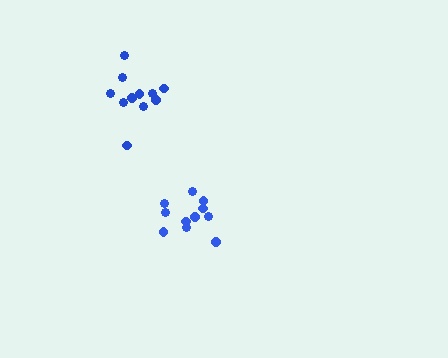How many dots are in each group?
Group 1: 11 dots, Group 2: 11 dots (22 total).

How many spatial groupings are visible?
There are 2 spatial groupings.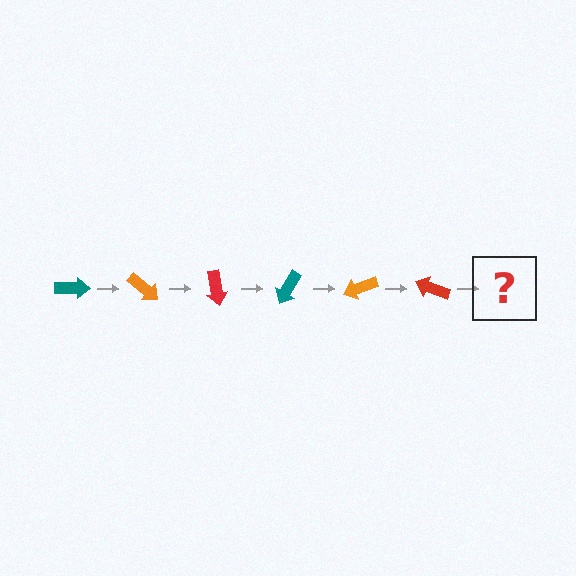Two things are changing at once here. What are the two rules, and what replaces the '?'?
The two rules are that it rotates 40 degrees each step and the color cycles through teal, orange, and red. The '?' should be a teal arrow, rotated 240 degrees from the start.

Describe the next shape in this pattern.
It should be a teal arrow, rotated 240 degrees from the start.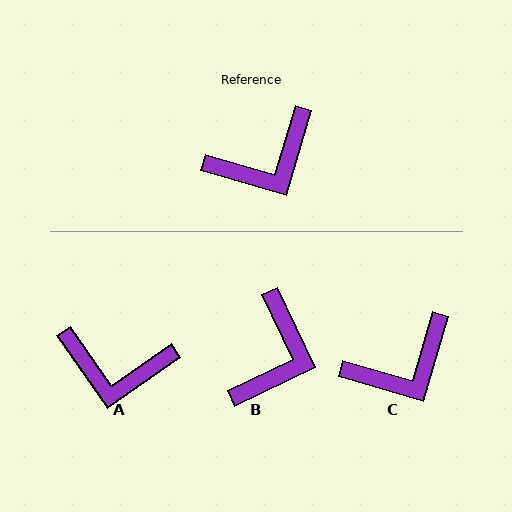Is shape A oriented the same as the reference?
No, it is off by about 39 degrees.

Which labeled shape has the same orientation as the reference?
C.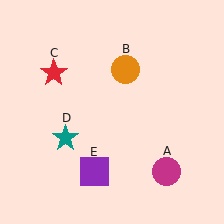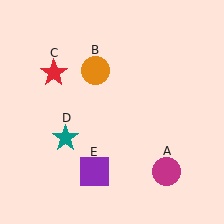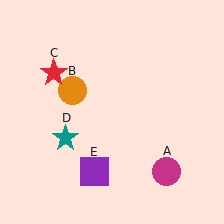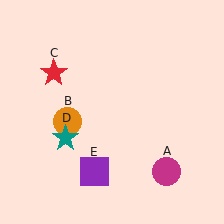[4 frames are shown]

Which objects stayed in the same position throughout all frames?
Magenta circle (object A) and red star (object C) and teal star (object D) and purple square (object E) remained stationary.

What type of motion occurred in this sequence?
The orange circle (object B) rotated counterclockwise around the center of the scene.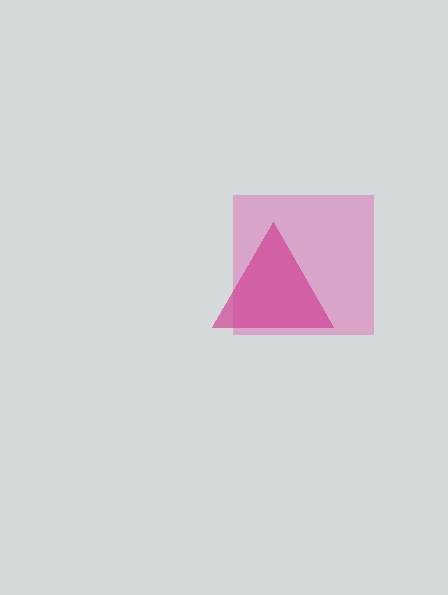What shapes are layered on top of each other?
The layered shapes are: a pink square, a magenta triangle.